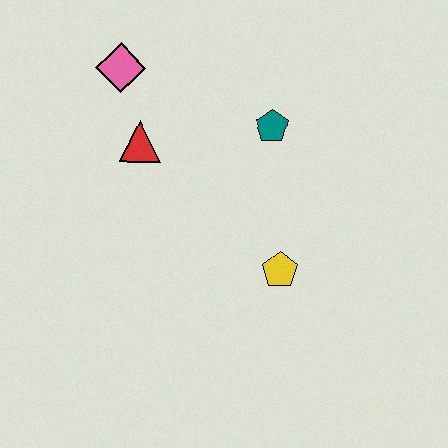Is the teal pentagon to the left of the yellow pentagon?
Yes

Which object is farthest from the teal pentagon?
The pink diamond is farthest from the teal pentagon.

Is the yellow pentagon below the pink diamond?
Yes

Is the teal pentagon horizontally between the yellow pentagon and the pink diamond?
Yes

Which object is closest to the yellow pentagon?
The teal pentagon is closest to the yellow pentagon.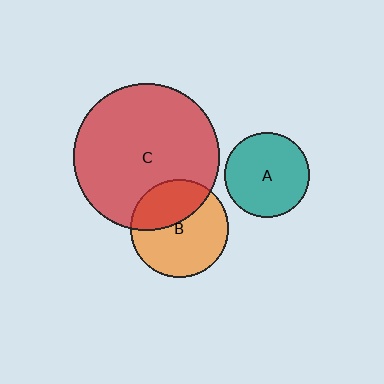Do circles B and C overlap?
Yes.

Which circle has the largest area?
Circle C (red).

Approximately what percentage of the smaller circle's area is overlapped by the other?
Approximately 35%.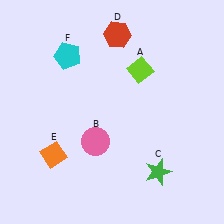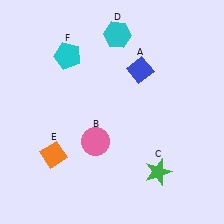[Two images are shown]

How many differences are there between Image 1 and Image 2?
There are 2 differences between the two images.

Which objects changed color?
A changed from lime to blue. D changed from red to cyan.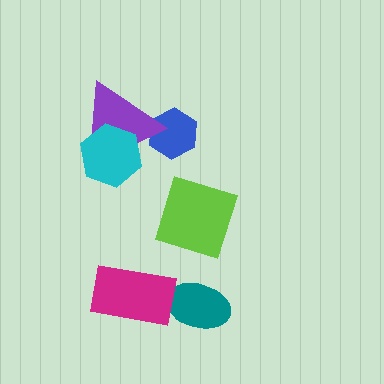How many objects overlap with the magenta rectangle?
0 objects overlap with the magenta rectangle.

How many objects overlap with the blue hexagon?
1 object overlaps with the blue hexagon.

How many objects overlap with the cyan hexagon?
1 object overlaps with the cyan hexagon.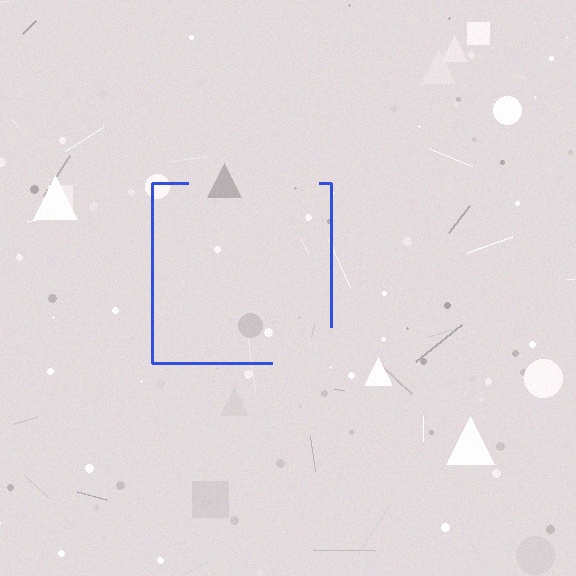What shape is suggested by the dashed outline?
The dashed outline suggests a square.